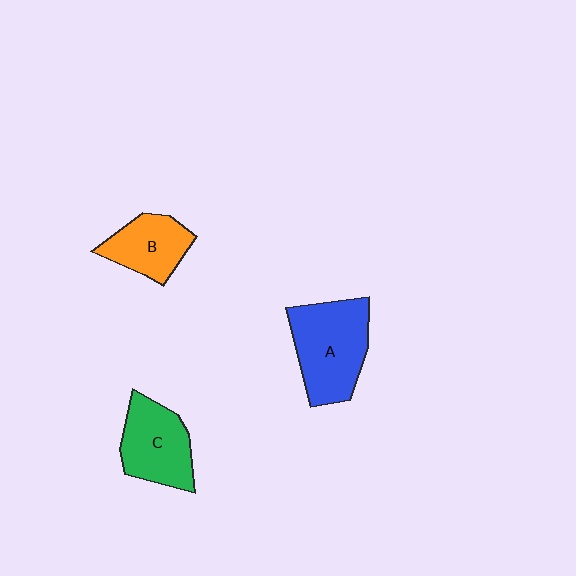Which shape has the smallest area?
Shape B (orange).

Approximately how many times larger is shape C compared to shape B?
Approximately 1.2 times.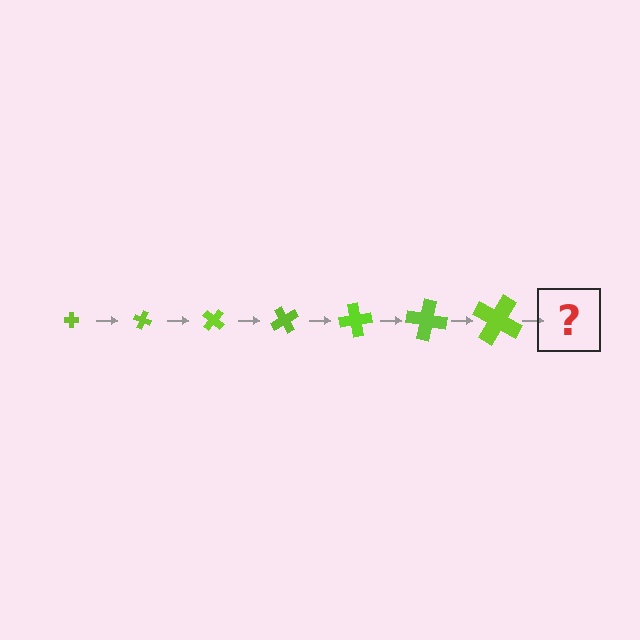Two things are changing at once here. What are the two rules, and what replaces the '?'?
The two rules are that the cross grows larger each step and it rotates 20 degrees each step. The '?' should be a cross, larger than the previous one and rotated 140 degrees from the start.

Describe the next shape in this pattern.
It should be a cross, larger than the previous one and rotated 140 degrees from the start.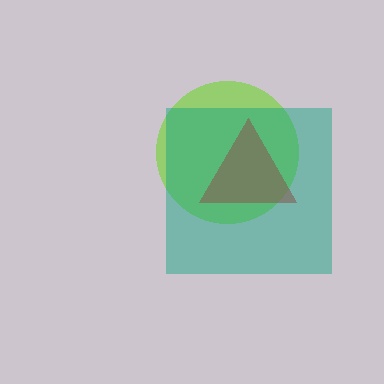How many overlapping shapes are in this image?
There are 3 overlapping shapes in the image.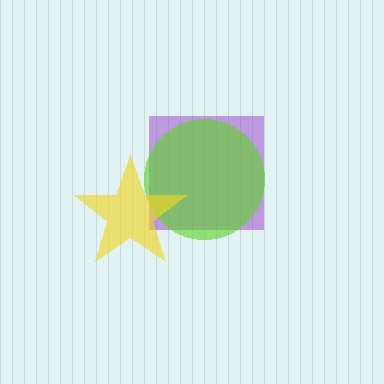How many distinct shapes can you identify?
There are 3 distinct shapes: a purple square, a lime circle, a yellow star.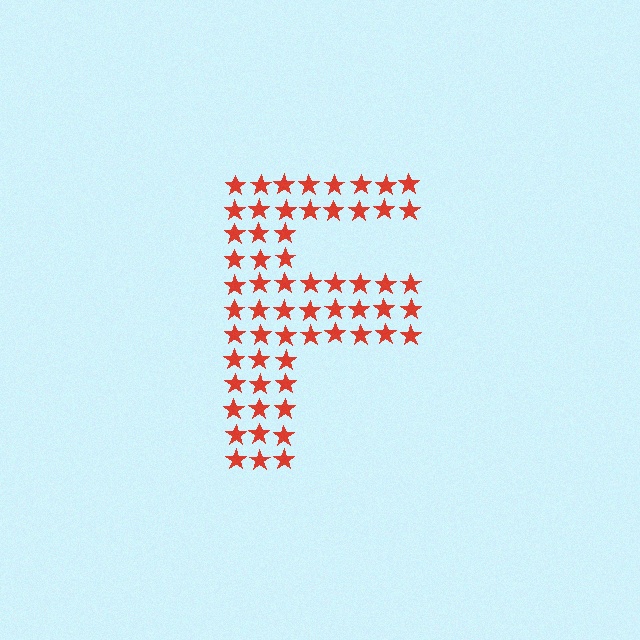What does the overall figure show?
The overall figure shows the letter F.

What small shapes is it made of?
It is made of small stars.